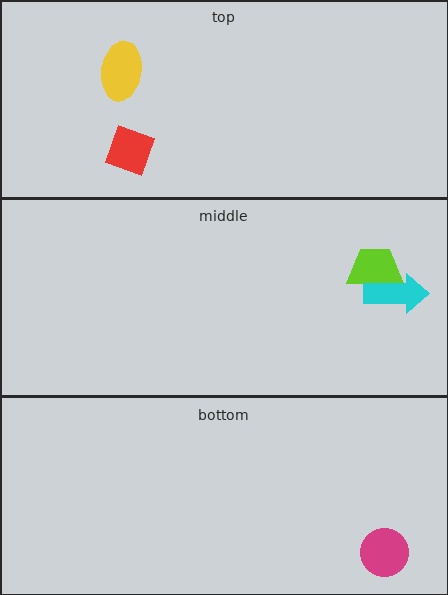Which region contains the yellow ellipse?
The top region.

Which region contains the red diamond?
The top region.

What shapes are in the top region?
The red diamond, the yellow ellipse.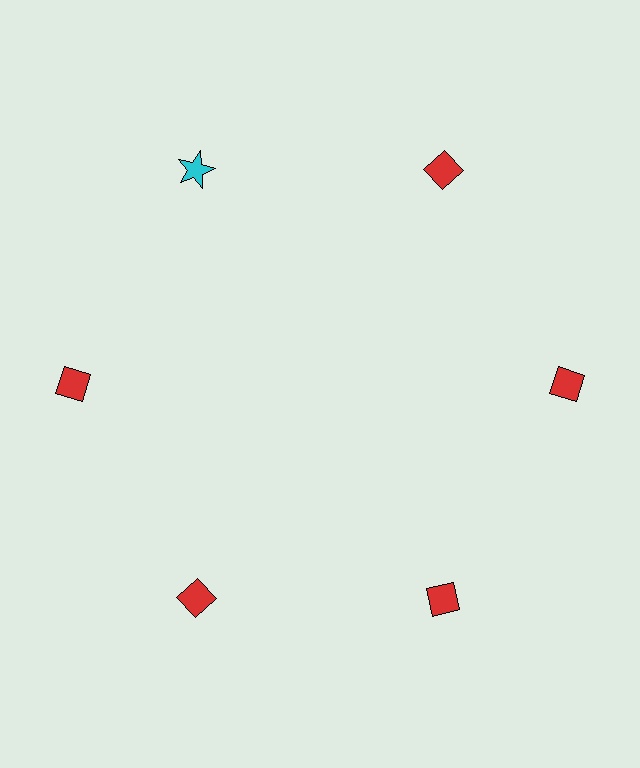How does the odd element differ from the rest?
It differs in both color (cyan instead of red) and shape (star instead of diamond).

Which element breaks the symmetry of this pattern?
The cyan star at roughly the 11 o'clock position breaks the symmetry. All other shapes are red diamonds.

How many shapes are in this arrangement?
There are 6 shapes arranged in a ring pattern.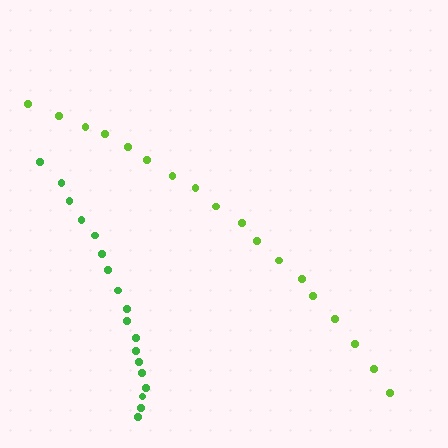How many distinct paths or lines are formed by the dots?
There are 2 distinct paths.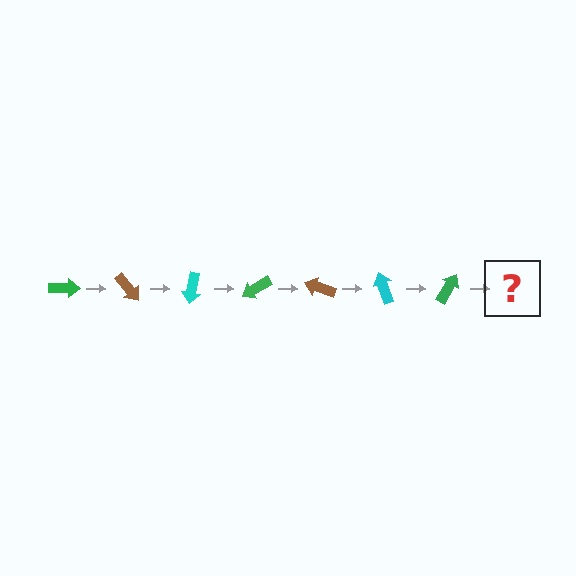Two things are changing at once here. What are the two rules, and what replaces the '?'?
The two rules are that it rotates 50 degrees each step and the color cycles through green, brown, and cyan. The '?' should be a brown arrow, rotated 350 degrees from the start.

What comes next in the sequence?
The next element should be a brown arrow, rotated 350 degrees from the start.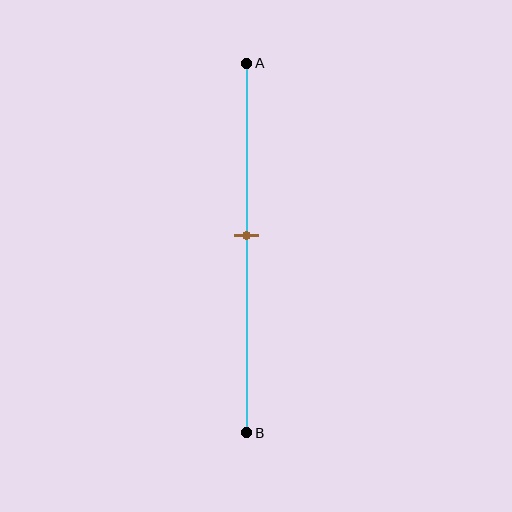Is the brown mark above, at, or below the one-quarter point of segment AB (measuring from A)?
The brown mark is below the one-quarter point of segment AB.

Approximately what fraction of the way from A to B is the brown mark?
The brown mark is approximately 45% of the way from A to B.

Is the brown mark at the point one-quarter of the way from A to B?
No, the mark is at about 45% from A, not at the 25% one-quarter point.